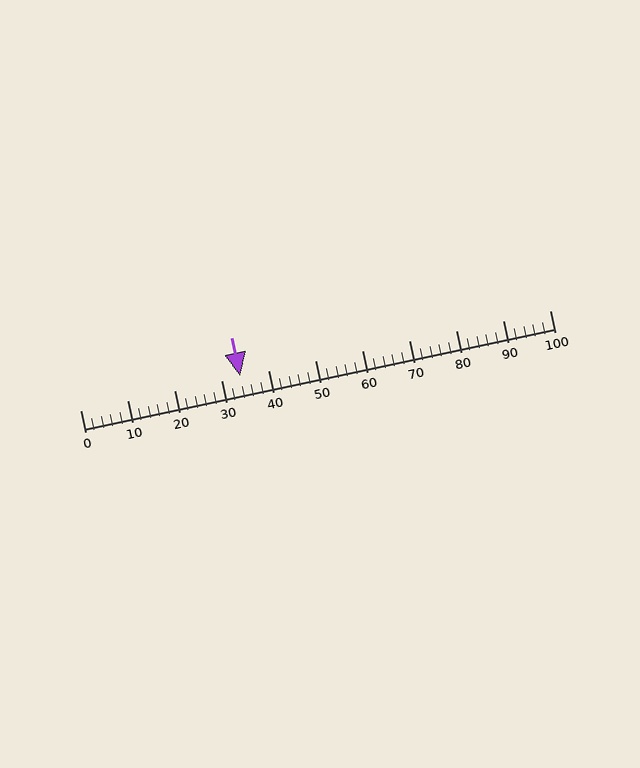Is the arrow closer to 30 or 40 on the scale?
The arrow is closer to 30.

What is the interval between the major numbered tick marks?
The major tick marks are spaced 10 units apart.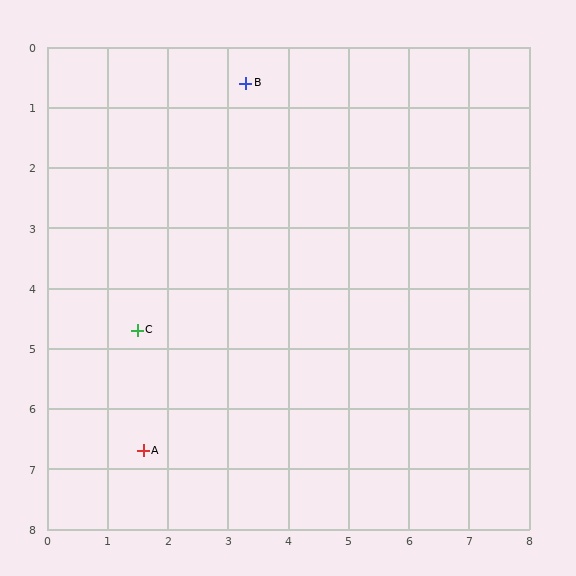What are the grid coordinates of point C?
Point C is at approximately (1.5, 4.7).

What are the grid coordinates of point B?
Point B is at approximately (3.3, 0.6).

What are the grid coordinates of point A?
Point A is at approximately (1.6, 6.7).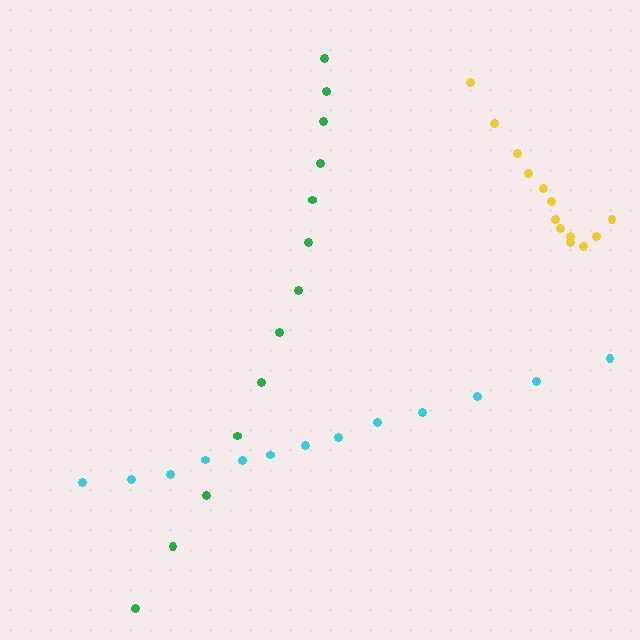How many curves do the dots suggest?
There are 3 distinct paths.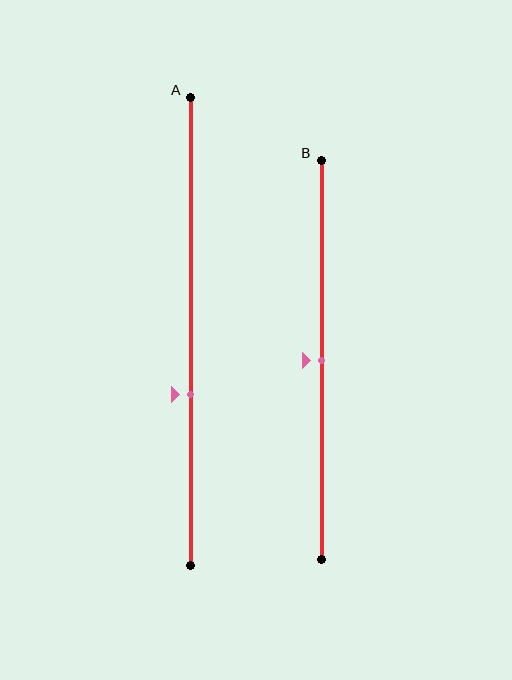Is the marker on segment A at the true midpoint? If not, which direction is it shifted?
No, the marker on segment A is shifted downward by about 13% of the segment length.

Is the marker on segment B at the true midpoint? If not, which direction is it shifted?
Yes, the marker on segment B is at the true midpoint.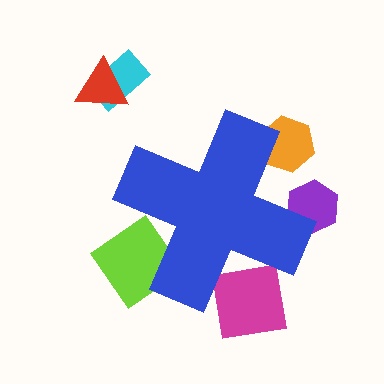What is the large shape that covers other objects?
A blue cross.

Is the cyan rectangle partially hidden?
No, the cyan rectangle is fully visible.